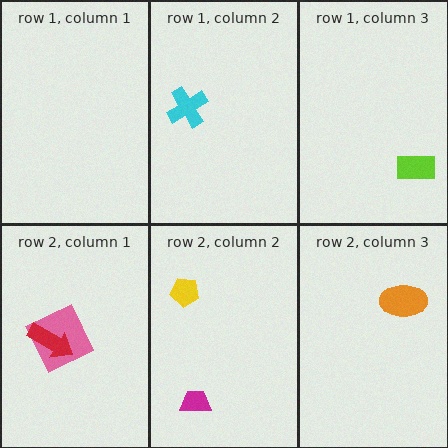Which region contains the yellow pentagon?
The row 2, column 2 region.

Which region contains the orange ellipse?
The row 2, column 3 region.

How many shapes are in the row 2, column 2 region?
2.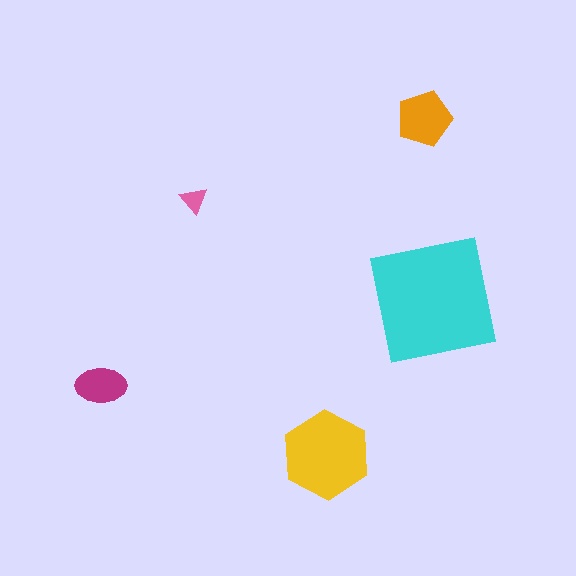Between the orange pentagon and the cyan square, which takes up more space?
The cyan square.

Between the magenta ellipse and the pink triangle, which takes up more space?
The magenta ellipse.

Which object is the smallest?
The pink triangle.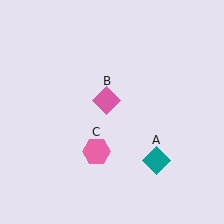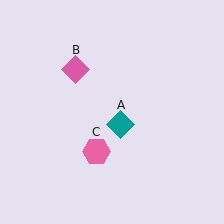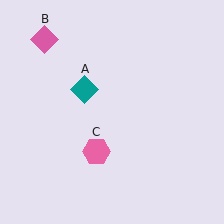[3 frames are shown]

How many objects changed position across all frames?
2 objects changed position: teal diamond (object A), pink diamond (object B).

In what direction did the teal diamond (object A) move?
The teal diamond (object A) moved up and to the left.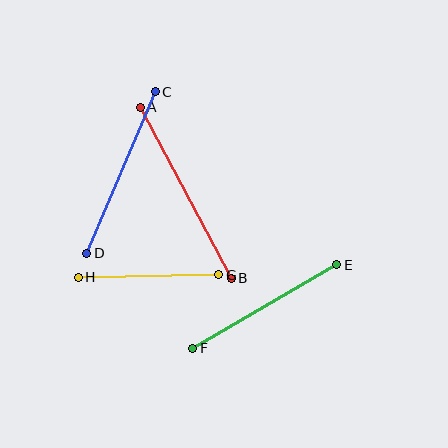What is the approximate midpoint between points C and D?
The midpoint is at approximately (121, 173) pixels.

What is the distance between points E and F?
The distance is approximately 166 pixels.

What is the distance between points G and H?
The distance is approximately 141 pixels.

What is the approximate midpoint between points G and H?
The midpoint is at approximately (149, 276) pixels.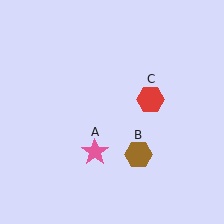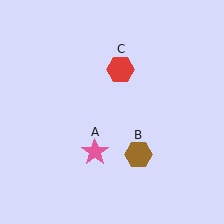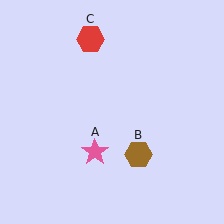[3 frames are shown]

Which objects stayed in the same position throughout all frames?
Pink star (object A) and brown hexagon (object B) remained stationary.